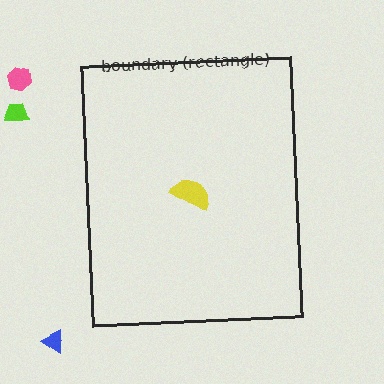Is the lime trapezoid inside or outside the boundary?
Outside.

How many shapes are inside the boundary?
1 inside, 3 outside.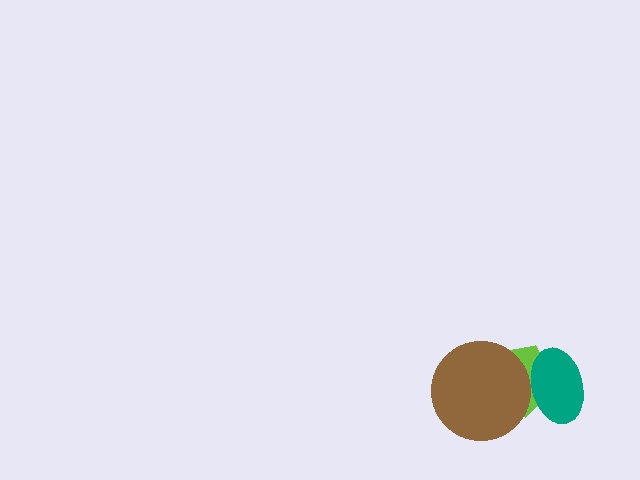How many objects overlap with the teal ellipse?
2 objects overlap with the teal ellipse.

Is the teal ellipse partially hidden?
Yes, it is partially covered by another shape.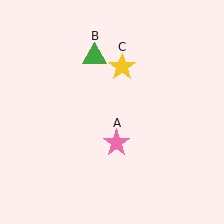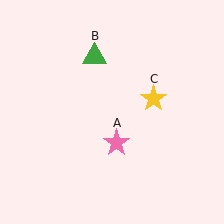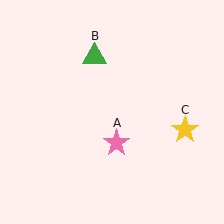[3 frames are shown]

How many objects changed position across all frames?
1 object changed position: yellow star (object C).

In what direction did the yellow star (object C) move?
The yellow star (object C) moved down and to the right.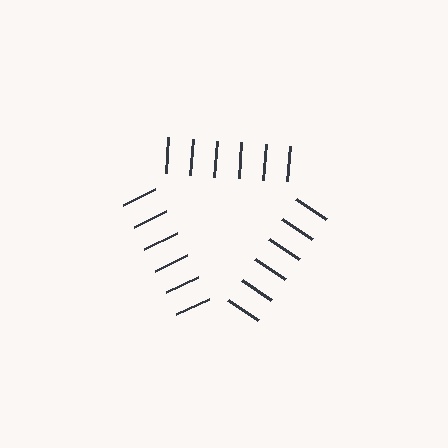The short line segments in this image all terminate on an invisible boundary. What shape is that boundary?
An illusory triangle — the line segments terminate on its edges but no continuous stroke is drawn.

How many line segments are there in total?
18 — 6 along each of the 3 edges.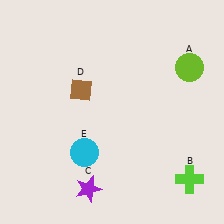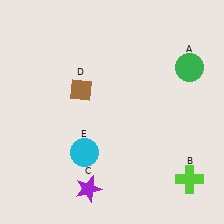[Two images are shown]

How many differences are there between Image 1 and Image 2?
There is 1 difference between the two images.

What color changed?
The circle (A) changed from lime in Image 1 to green in Image 2.